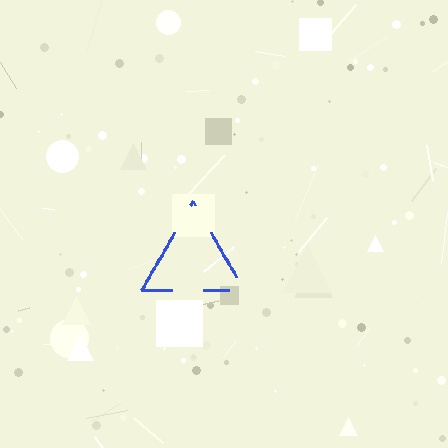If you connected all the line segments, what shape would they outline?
They would outline a triangle.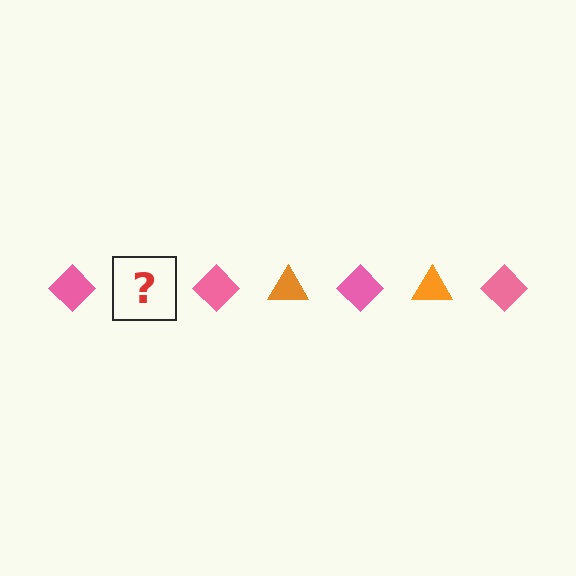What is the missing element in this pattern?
The missing element is an orange triangle.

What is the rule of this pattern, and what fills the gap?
The rule is that the pattern alternates between pink diamond and orange triangle. The gap should be filled with an orange triangle.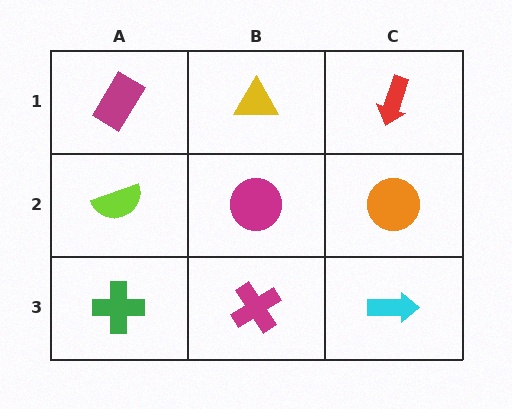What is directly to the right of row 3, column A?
A magenta cross.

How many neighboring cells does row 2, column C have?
3.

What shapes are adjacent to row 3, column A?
A lime semicircle (row 2, column A), a magenta cross (row 3, column B).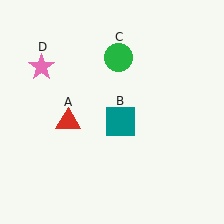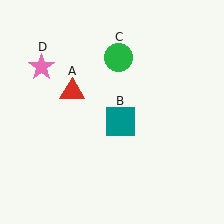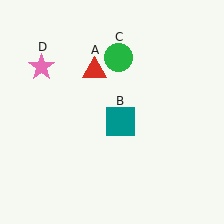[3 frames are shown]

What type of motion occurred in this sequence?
The red triangle (object A) rotated clockwise around the center of the scene.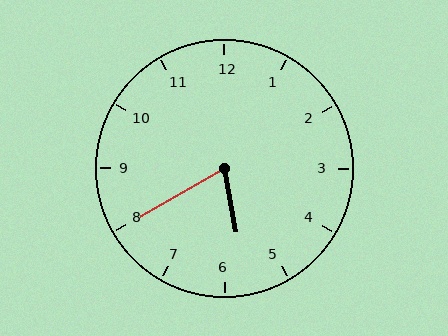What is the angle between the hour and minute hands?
Approximately 70 degrees.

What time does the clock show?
5:40.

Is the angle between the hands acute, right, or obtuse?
It is acute.